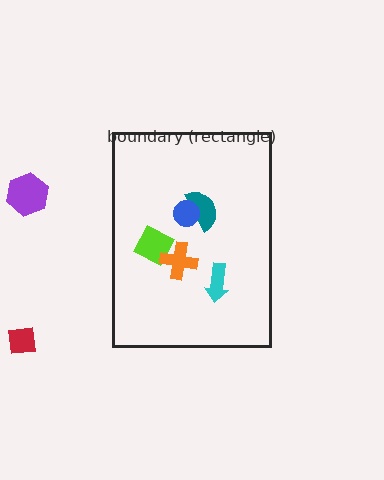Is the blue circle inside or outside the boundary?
Inside.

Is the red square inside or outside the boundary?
Outside.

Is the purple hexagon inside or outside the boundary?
Outside.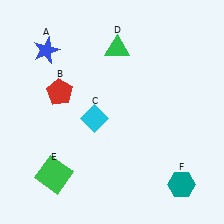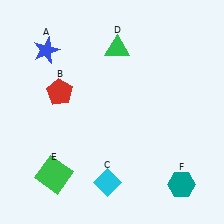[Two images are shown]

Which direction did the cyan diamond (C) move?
The cyan diamond (C) moved down.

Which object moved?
The cyan diamond (C) moved down.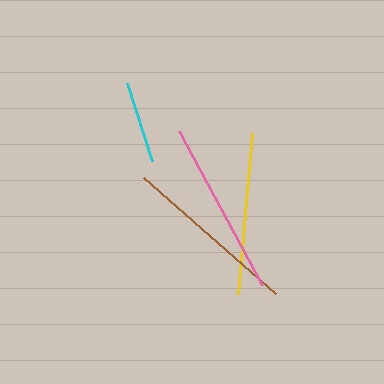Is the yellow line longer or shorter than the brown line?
The brown line is longer than the yellow line.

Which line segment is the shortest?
The cyan line is the shortest at approximately 82 pixels.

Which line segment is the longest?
The brown line is the longest at approximately 176 pixels.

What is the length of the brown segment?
The brown segment is approximately 176 pixels long.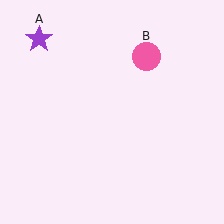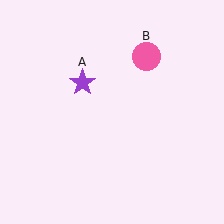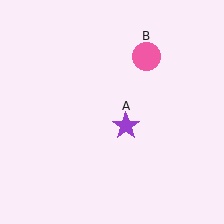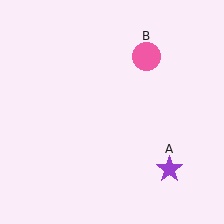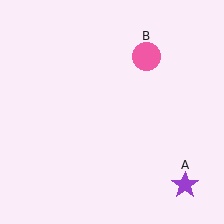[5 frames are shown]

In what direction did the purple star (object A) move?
The purple star (object A) moved down and to the right.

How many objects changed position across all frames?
1 object changed position: purple star (object A).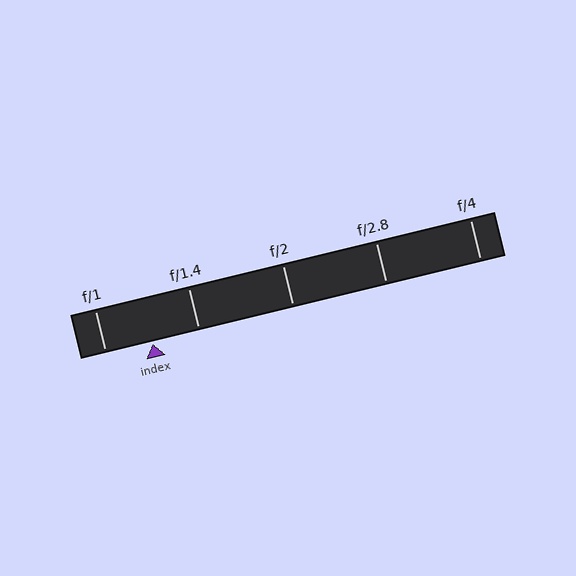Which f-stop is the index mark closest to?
The index mark is closest to f/1.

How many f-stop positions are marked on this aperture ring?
There are 5 f-stop positions marked.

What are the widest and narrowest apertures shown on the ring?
The widest aperture shown is f/1 and the narrowest is f/4.